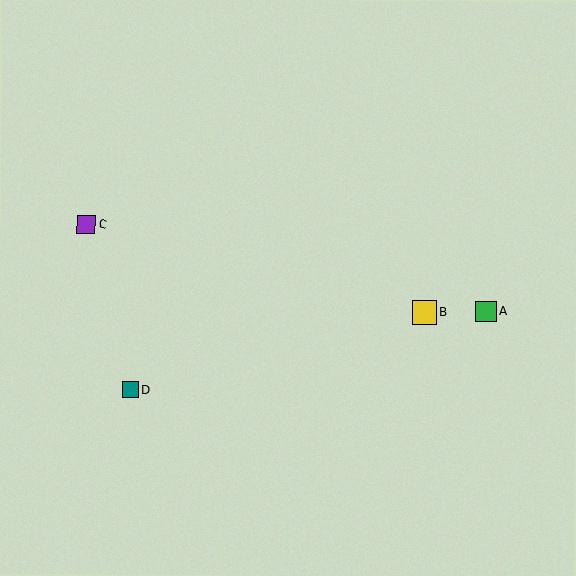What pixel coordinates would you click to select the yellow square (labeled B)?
Click at (424, 313) to select the yellow square B.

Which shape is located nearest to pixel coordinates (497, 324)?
The green square (labeled A) at (486, 311) is nearest to that location.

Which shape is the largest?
The yellow square (labeled B) is the largest.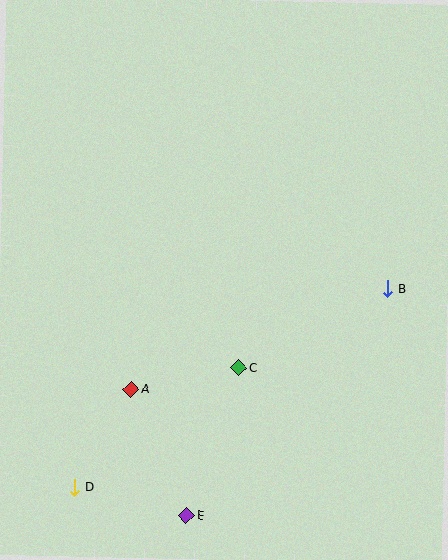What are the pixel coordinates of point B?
Point B is at (387, 289).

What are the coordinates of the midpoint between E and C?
The midpoint between E and C is at (213, 441).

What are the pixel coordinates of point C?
Point C is at (239, 367).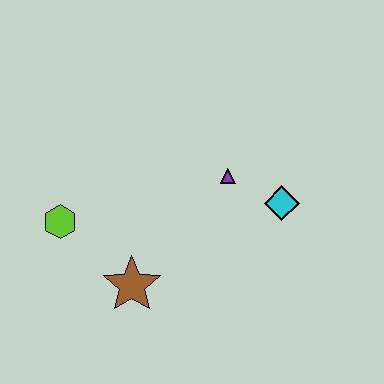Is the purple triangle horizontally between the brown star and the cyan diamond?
Yes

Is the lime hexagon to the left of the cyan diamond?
Yes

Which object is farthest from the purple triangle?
The lime hexagon is farthest from the purple triangle.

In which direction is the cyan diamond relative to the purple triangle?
The cyan diamond is to the right of the purple triangle.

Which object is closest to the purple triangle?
The cyan diamond is closest to the purple triangle.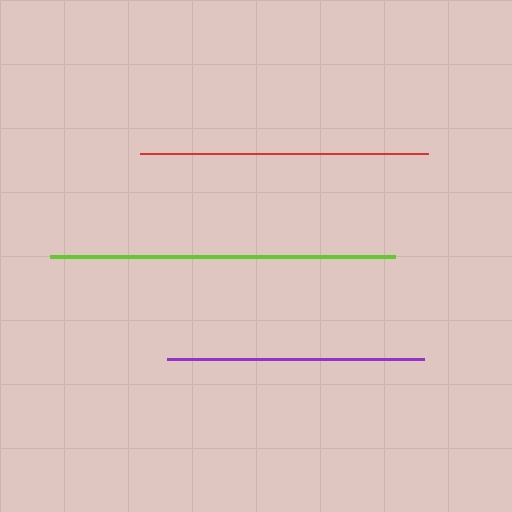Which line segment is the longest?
The lime line is the longest at approximately 345 pixels.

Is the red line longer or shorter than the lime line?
The lime line is longer than the red line.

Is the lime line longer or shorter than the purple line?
The lime line is longer than the purple line.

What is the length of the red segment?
The red segment is approximately 287 pixels long.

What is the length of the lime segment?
The lime segment is approximately 345 pixels long.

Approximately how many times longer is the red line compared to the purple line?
The red line is approximately 1.1 times the length of the purple line.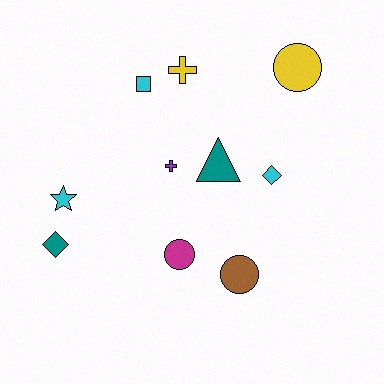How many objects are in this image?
There are 10 objects.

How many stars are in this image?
There is 1 star.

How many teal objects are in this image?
There are 2 teal objects.